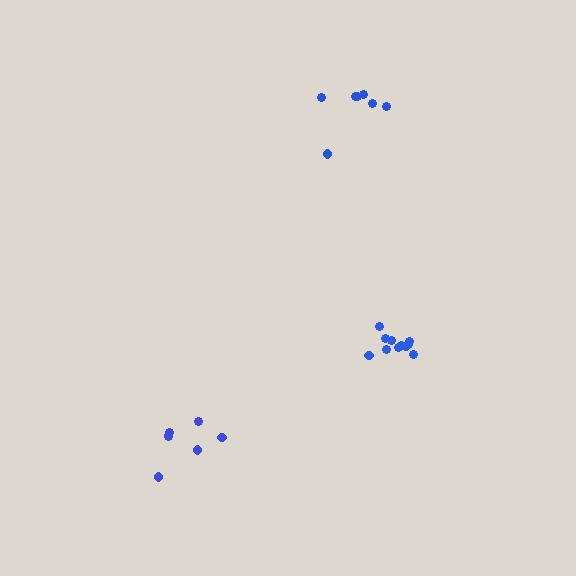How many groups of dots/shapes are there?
There are 3 groups.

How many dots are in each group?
Group 1: 7 dots, Group 2: 11 dots, Group 3: 7 dots (25 total).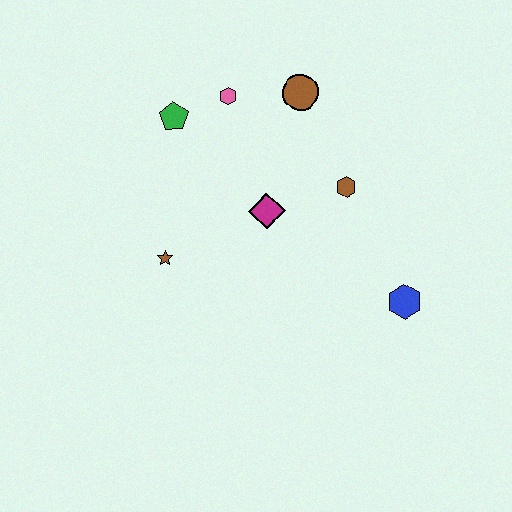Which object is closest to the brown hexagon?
The magenta diamond is closest to the brown hexagon.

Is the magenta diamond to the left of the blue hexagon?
Yes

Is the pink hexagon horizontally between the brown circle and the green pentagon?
Yes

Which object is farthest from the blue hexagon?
The green pentagon is farthest from the blue hexagon.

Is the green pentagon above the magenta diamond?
Yes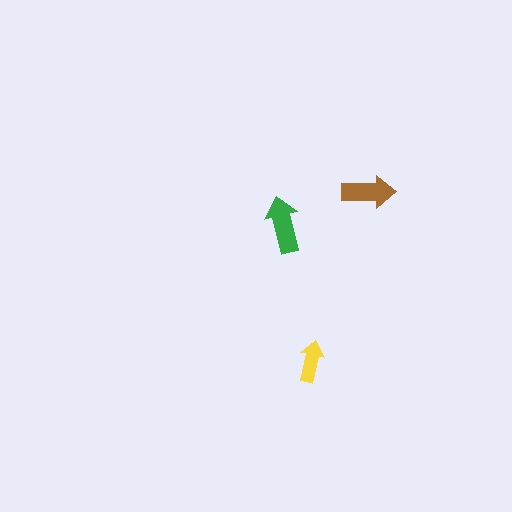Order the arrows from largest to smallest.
the green one, the brown one, the yellow one.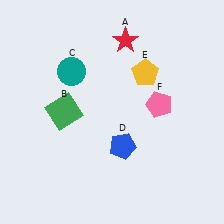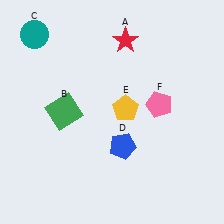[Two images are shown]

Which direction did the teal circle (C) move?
The teal circle (C) moved left.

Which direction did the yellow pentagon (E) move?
The yellow pentagon (E) moved down.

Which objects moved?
The objects that moved are: the teal circle (C), the yellow pentagon (E).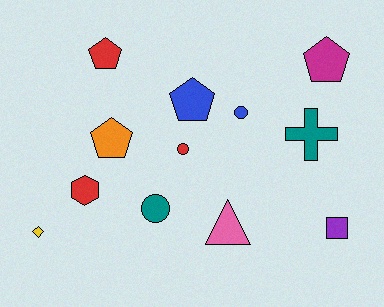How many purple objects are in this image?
There is 1 purple object.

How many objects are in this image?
There are 12 objects.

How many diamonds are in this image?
There is 1 diamond.